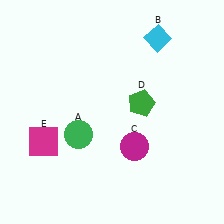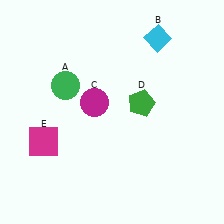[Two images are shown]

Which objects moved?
The objects that moved are: the green circle (A), the magenta circle (C).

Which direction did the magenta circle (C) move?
The magenta circle (C) moved up.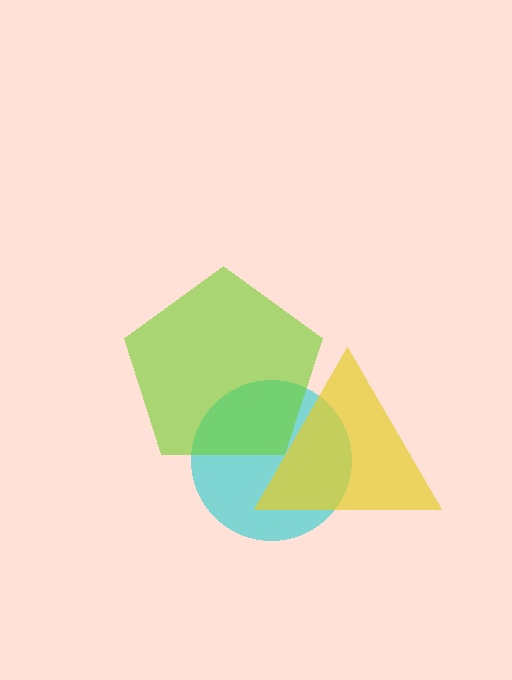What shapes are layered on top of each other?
The layered shapes are: a cyan circle, a yellow triangle, a lime pentagon.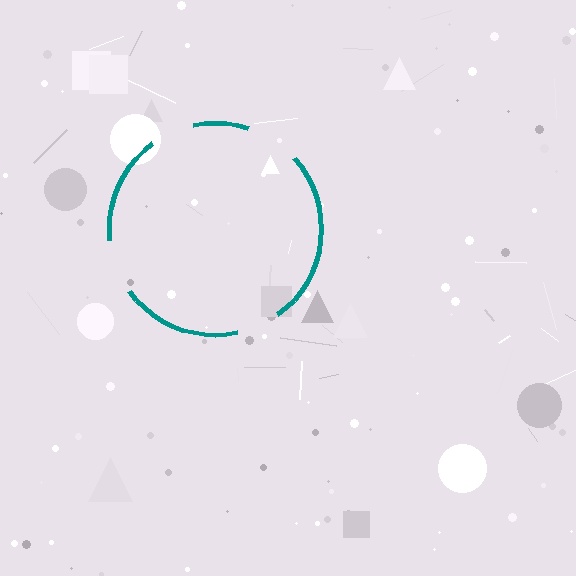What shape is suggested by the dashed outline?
The dashed outline suggests a circle.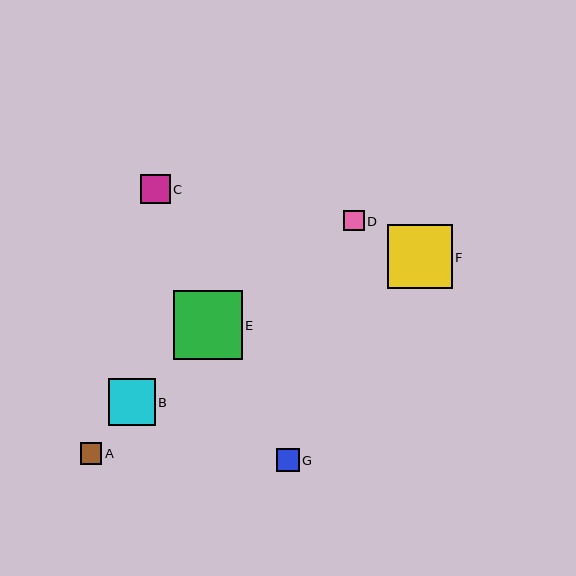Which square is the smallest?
Square D is the smallest with a size of approximately 20 pixels.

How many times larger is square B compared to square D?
Square B is approximately 2.3 times the size of square D.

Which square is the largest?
Square E is the largest with a size of approximately 69 pixels.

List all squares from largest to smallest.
From largest to smallest: E, F, B, C, G, A, D.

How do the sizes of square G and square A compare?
Square G and square A are approximately the same size.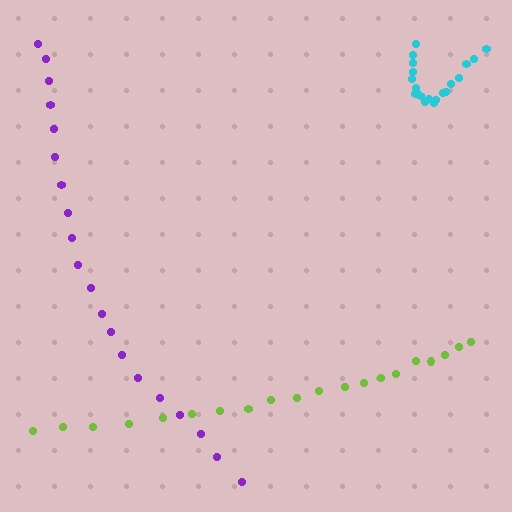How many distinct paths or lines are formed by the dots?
There are 3 distinct paths.